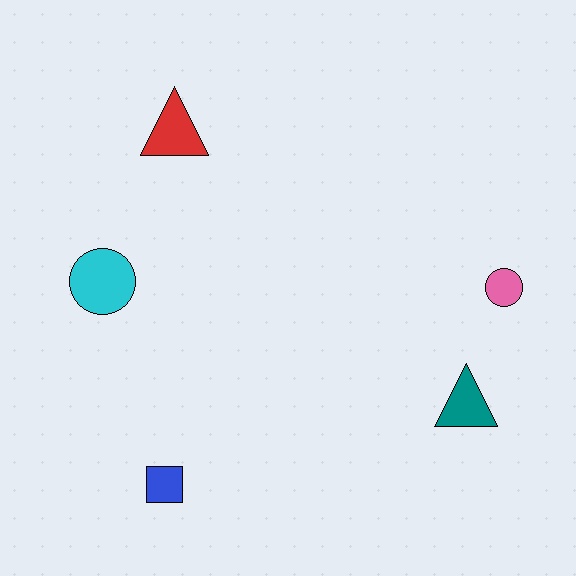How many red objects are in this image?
There is 1 red object.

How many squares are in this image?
There is 1 square.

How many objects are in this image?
There are 5 objects.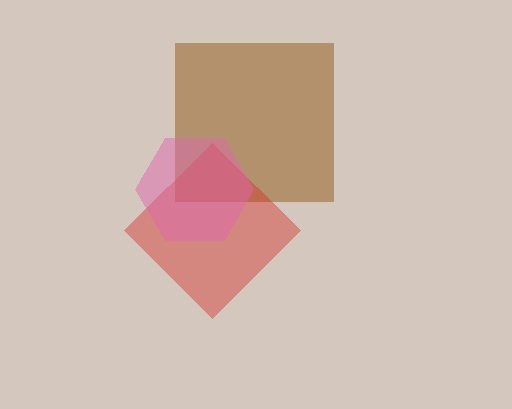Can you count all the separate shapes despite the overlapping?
Yes, there are 3 separate shapes.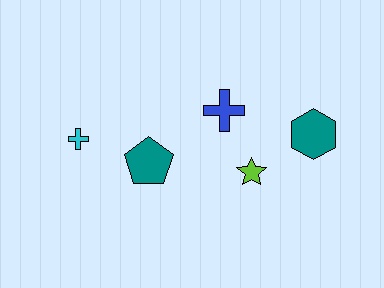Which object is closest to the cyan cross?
The teal pentagon is closest to the cyan cross.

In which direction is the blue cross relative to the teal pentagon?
The blue cross is to the right of the teal pentagon.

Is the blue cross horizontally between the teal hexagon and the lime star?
No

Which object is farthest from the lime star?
The cyan cross is farthest from the lime star.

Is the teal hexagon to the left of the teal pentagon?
No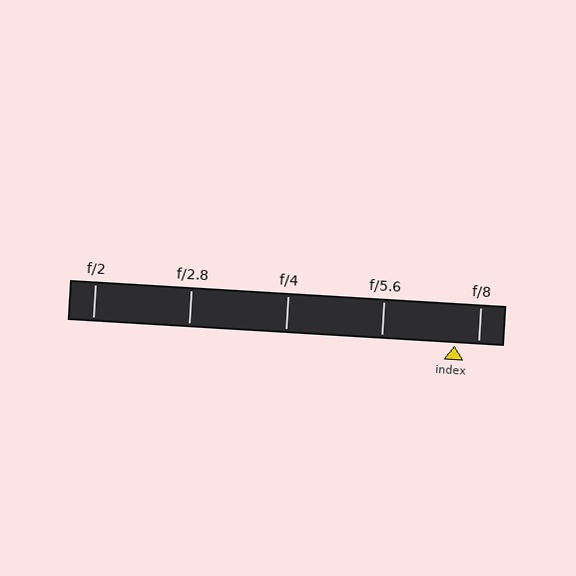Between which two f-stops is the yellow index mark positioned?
The index mark is between f/5.6 and f/8.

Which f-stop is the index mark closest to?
The index mark is closest to f/8.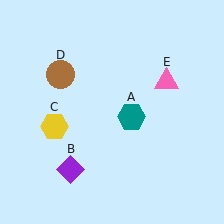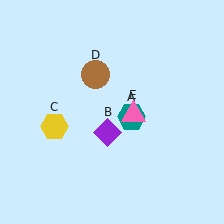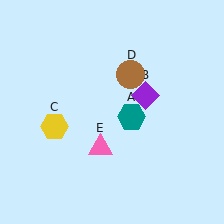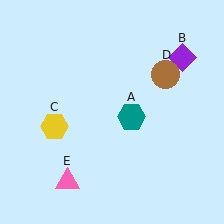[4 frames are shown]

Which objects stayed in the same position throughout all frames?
Teal hexagon (object A) and yellow hexagon (object C) remained stationary.